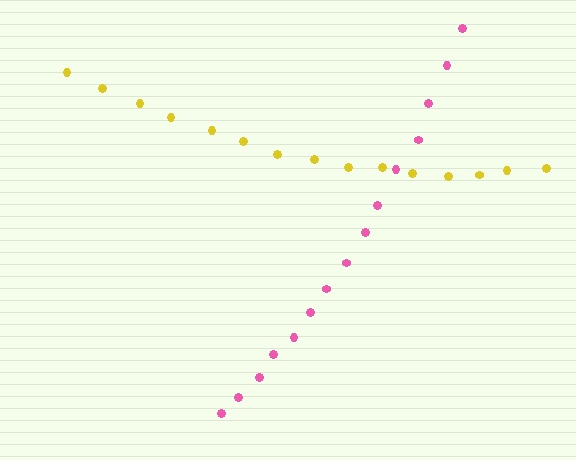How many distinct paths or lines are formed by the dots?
There are 2 distinct paths.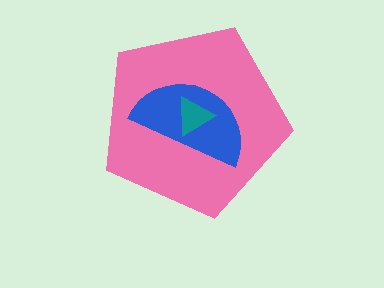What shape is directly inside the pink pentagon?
The blue semicircle.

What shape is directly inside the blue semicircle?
The teal triangle.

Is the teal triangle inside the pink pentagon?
Yes.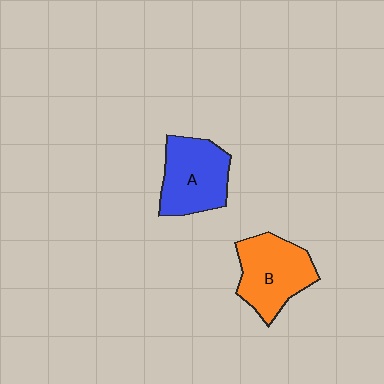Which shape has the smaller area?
Shape A (blue).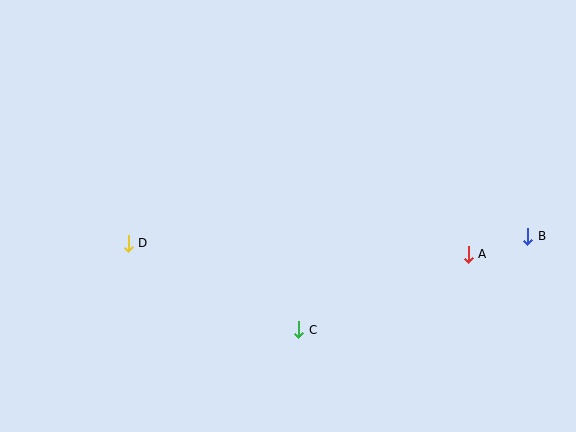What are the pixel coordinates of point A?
Point A is at (468, 254).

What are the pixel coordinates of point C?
Point C is at (299, 330).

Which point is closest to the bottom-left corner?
Point D is closest to the bottom-left corner.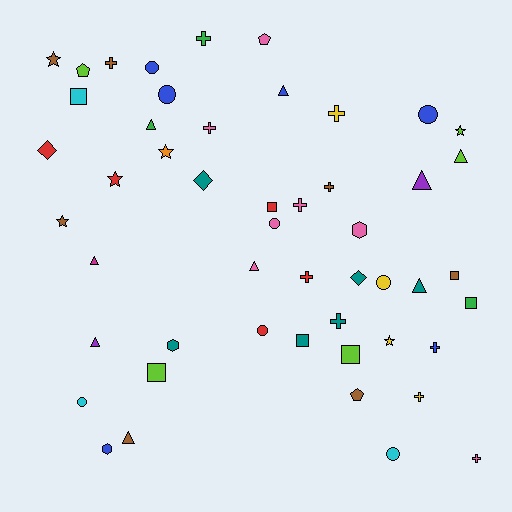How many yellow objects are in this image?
There are 4 yellow objects.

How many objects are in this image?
There are 50 objects.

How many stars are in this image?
There are 6 stars.